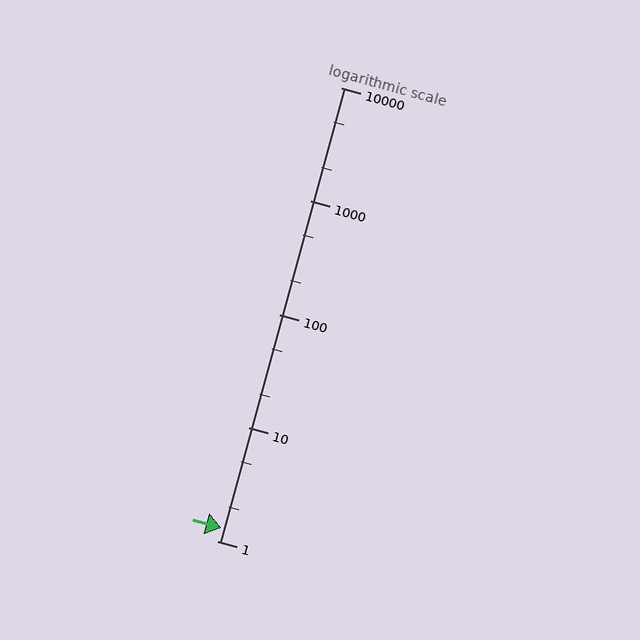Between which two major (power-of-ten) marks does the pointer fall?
The pointer is between 1 and 10.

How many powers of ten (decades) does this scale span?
The scale spans 4 decades, from 1 to 10000.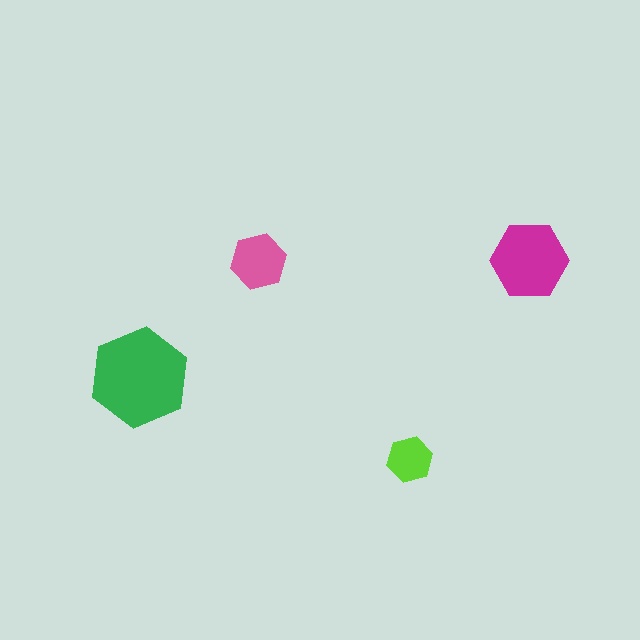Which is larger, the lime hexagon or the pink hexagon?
The pink one.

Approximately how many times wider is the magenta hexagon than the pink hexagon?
About 1.5 times wider.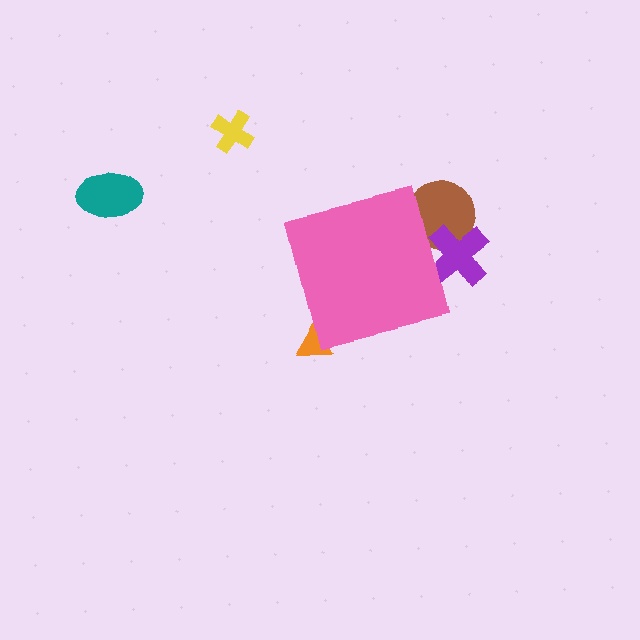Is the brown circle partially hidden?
Yes, the brown circle is partially hidden behind the pink square.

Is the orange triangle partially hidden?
Yes, the orange triangle is partially hidden behind the pink square.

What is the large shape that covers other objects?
A pink square.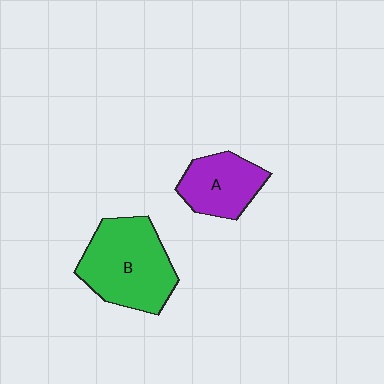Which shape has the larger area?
Shape B (green).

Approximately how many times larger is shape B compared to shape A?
Approximately 1.6 times.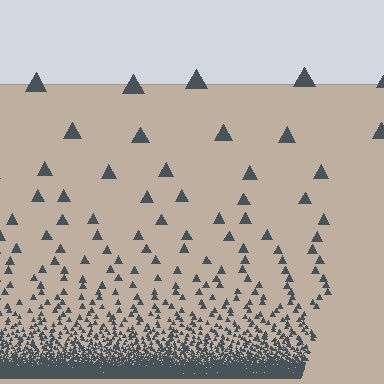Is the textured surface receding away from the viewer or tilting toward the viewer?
The surface appears to tilt toward the viewer. Texture elements get larger and sparser toward the top.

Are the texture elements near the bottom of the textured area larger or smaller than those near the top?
Smaller. The gradient is inverted — elements near the bottom are smaller and denser.